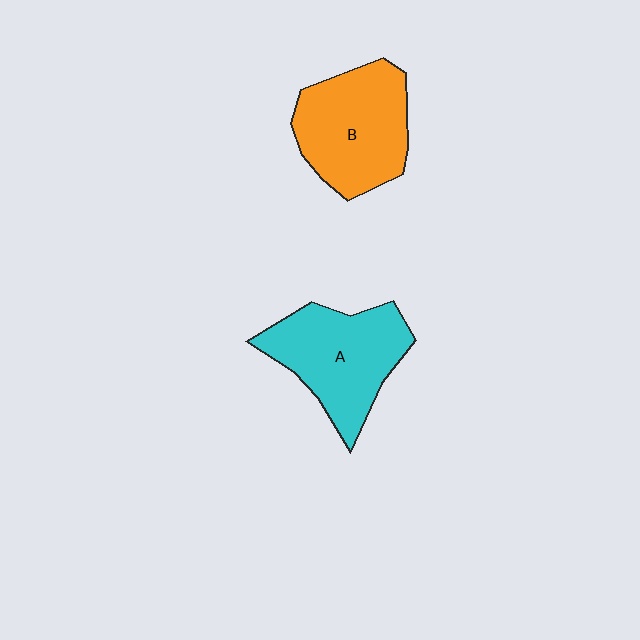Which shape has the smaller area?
Shape B (orange).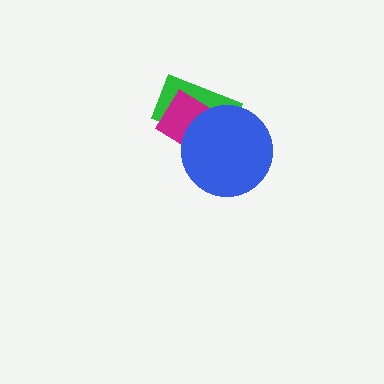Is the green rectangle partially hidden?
Yes, it is partially covered by another shape.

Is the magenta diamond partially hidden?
Yes, it is partially covered by another shape.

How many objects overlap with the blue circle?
2 objects overlap with the blue circle.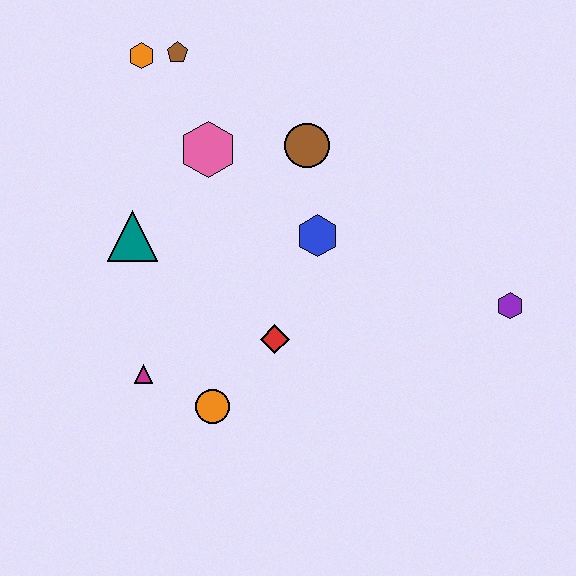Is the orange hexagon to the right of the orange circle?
No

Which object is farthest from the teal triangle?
The purple hexagon is farthest from the teal triangle.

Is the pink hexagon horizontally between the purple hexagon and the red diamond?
No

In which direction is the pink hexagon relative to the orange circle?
The pink hexagon is above the orange circle.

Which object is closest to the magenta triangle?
The orange circle is closest to the magenta triangle.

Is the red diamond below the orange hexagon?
Yes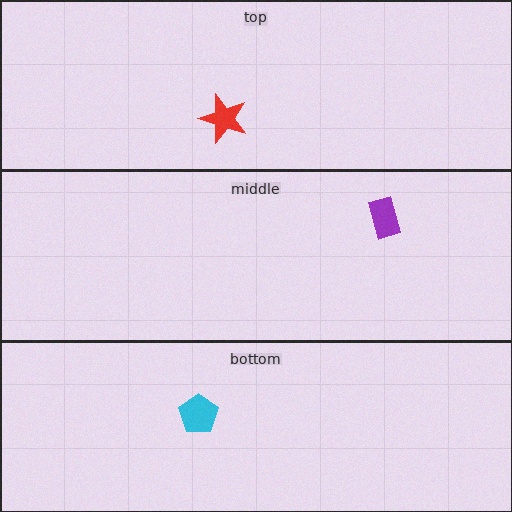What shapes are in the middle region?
The purple rectangle.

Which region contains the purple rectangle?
The middle region.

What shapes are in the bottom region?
The cyan pentagon.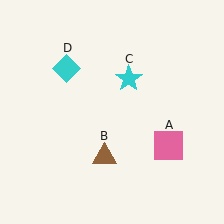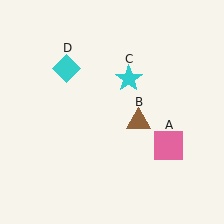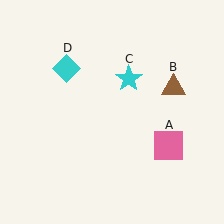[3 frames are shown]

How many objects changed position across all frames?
1 object changed position: brown triangle (object B).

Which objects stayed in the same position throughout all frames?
Pink square (object A) and cyan star (object C) and cyan diamond (object D) remained stationary.